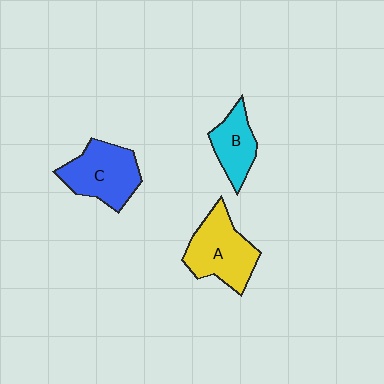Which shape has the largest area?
Shape A (yellow).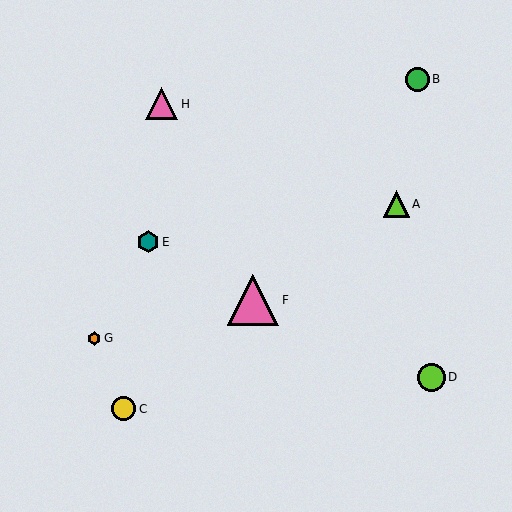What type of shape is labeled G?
Shape G is an orange hexagon.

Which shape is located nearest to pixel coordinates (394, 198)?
The lime triangle (labeled A) at (396, 204) is nearest to that location.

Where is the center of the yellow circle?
The center of the yellow circle is at (124, 409).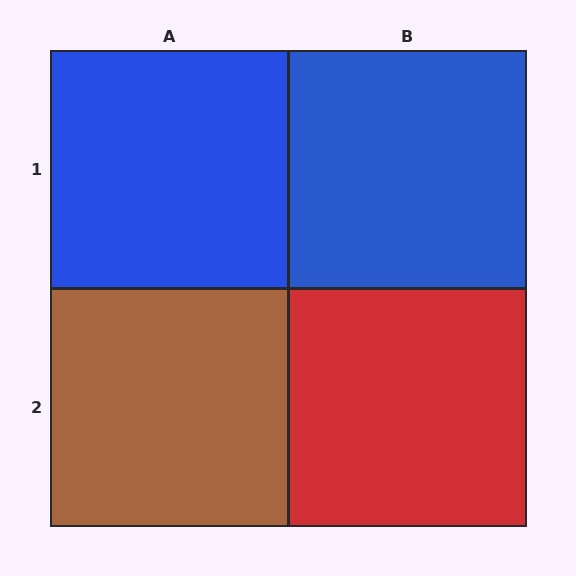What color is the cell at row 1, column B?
Blue.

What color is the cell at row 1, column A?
Blue.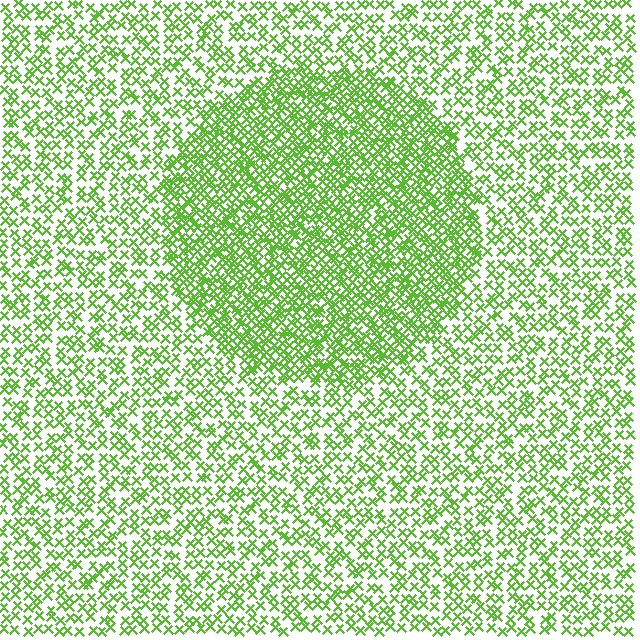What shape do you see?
I see a circle.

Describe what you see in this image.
The image contains small lime elements arranged at two different densities. A circle-shaped region is visible where the elements are more densely packed than the surrounding area.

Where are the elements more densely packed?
The elements are more densely packed inside the circle boundary.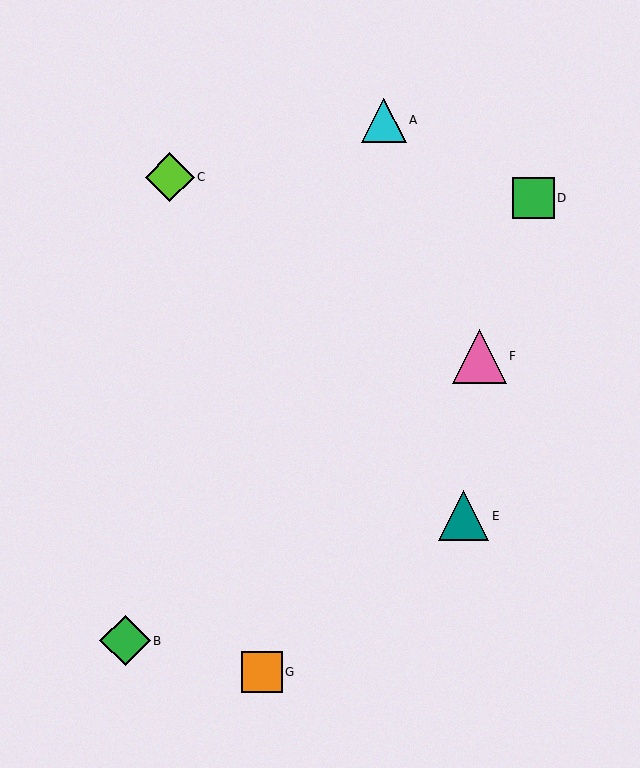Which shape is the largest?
The pink triangle (labeled F) is the largest.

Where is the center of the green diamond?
The center of the green diamond is at (125, 641).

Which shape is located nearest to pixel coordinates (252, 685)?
The orange square (labeled G) at (262, 672) is nearest to that location.